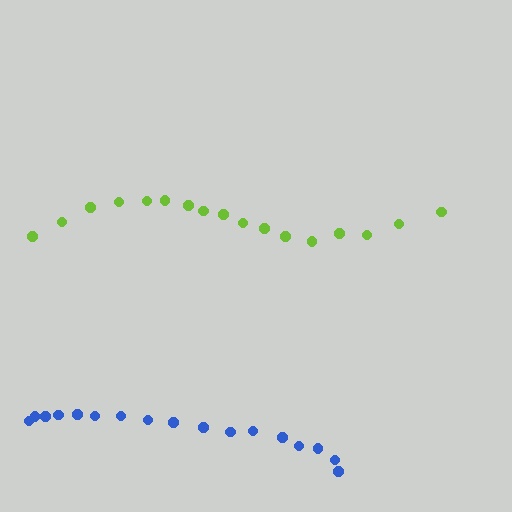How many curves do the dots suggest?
There are 2 distinct paths.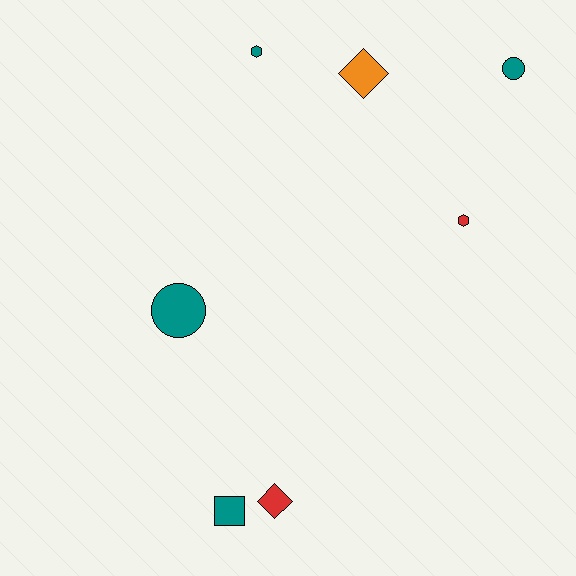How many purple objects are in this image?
There are no purple objects.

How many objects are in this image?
There are 7 objects.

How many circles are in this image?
There are 2 circles.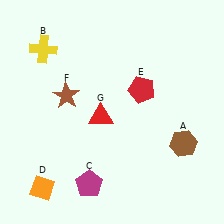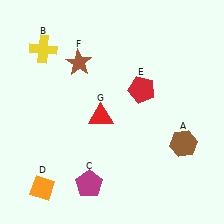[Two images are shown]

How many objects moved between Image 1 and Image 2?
1 object moved between the two images.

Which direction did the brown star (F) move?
The brown star (F) moved up.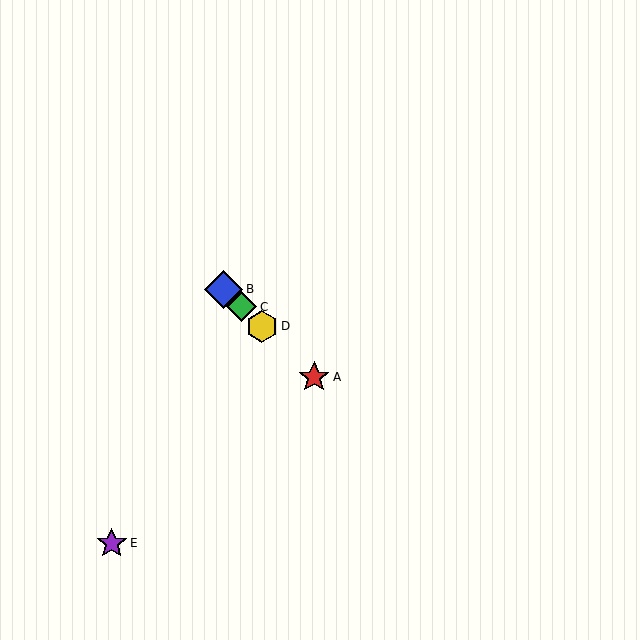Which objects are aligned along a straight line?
Objects A, B, C, D are aligned along a straight line.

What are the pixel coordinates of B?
Object B is at (224, 289).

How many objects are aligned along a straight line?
4 objects (A, B, C, D) are aligned along a straight line.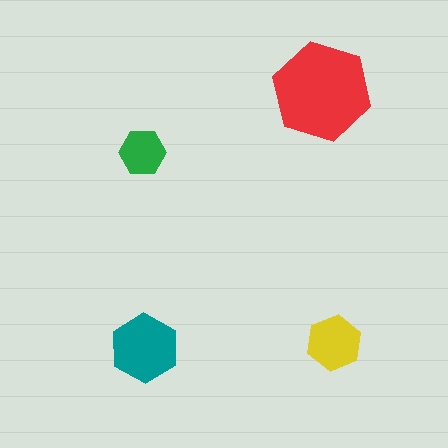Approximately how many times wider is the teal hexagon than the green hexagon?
About 1.5 times wider.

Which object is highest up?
The red hexagon is topmost.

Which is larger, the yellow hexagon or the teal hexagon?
The teal one.